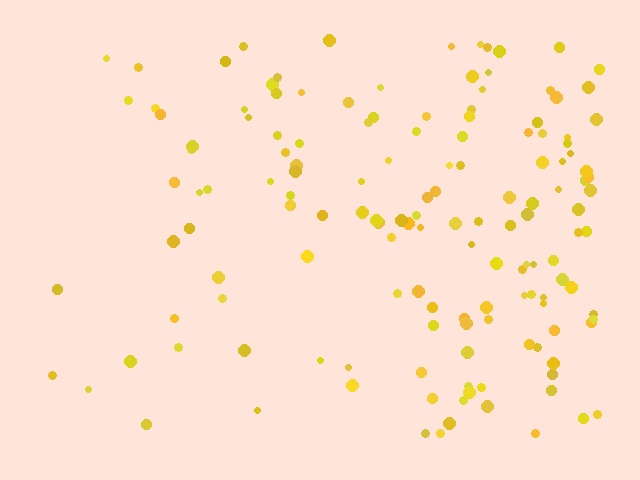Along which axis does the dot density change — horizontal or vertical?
Horizontal.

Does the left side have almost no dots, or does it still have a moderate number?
Still a moderate number, just noticeably fewer than the right.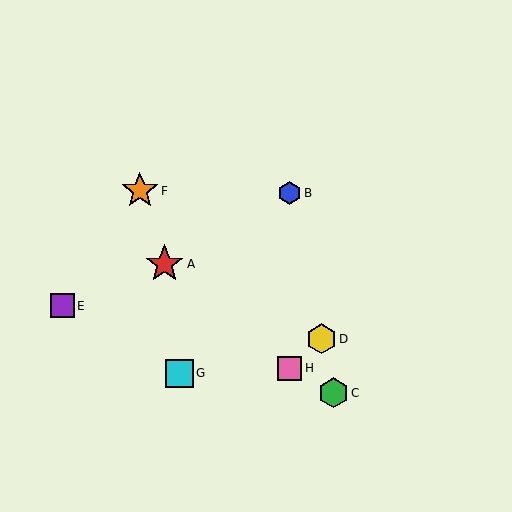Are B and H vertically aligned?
Yes, both are at x≈290.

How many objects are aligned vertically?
2 objects (B, H) are aligned vertically.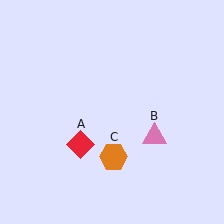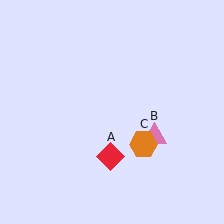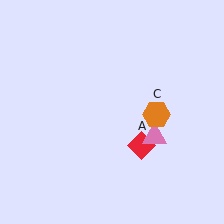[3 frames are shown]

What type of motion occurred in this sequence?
The red diamond (object A), orange hexagon (object C) rotated counterclockwise around the center of the scene.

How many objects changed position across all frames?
2 objects changed position: red diamond (object A), orange hexagon (object C).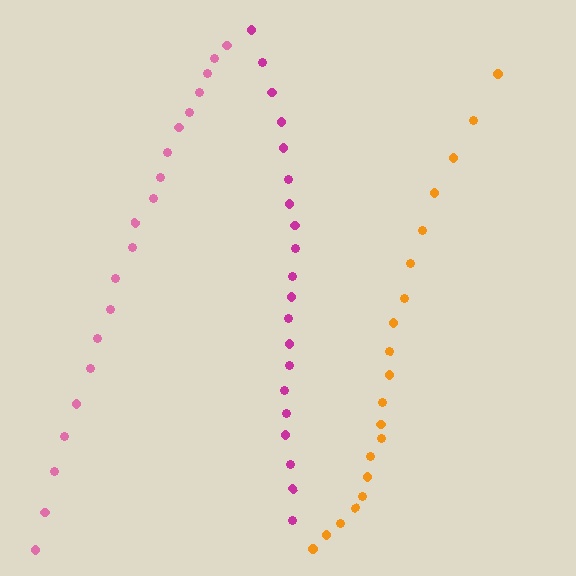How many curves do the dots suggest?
There are 3 distinct paths.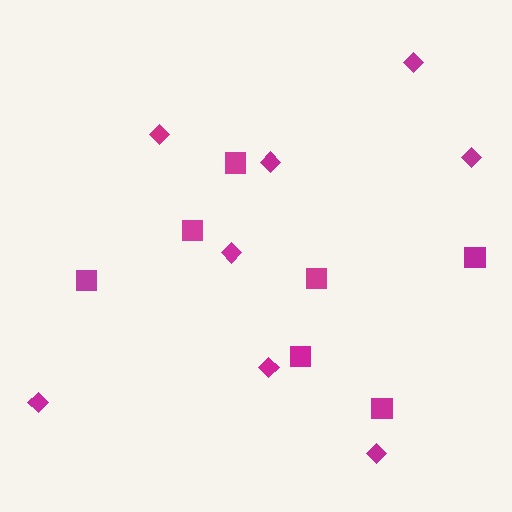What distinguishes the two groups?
There are 2 groups: one group of squares (7) and one group of diamonds (8).